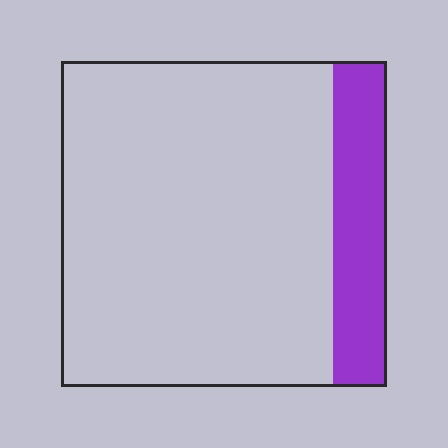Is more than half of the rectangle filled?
No.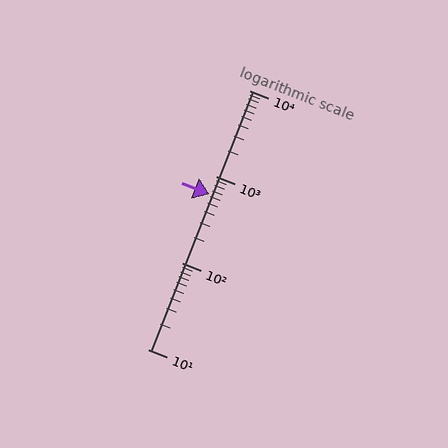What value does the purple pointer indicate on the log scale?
The pointer indicates approximately 620.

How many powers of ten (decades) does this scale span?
The scale spans 3 decades, from 10 to 10000.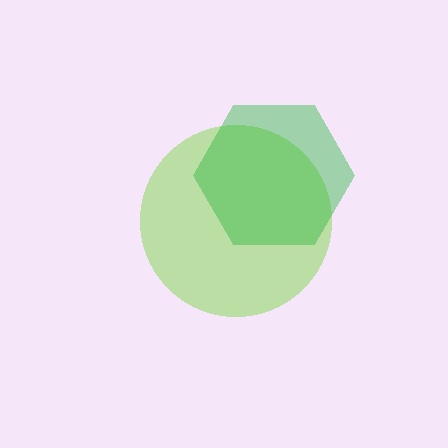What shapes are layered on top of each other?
The layered shapes are: a lime circle, a green hexagon.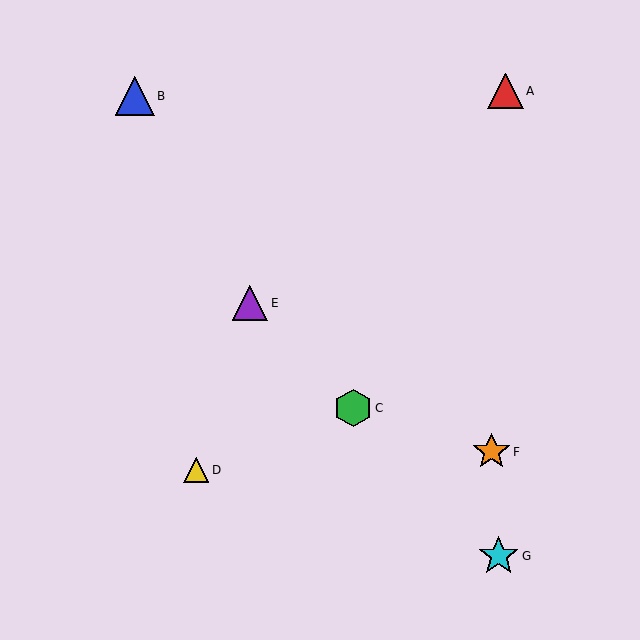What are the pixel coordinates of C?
Object C is at (353, 408).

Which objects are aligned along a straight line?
Objects C, E, G are aligned along a straight line.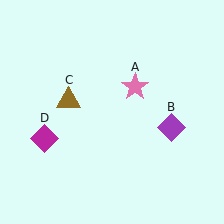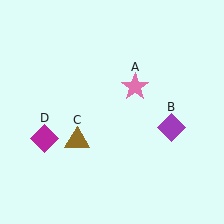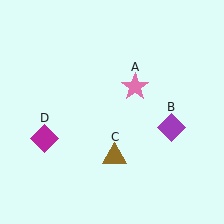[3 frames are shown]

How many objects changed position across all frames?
1 object changed position: brown triangle (object C).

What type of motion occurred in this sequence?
The brown triangle (object C) rotated counterclockwise around the center of the scene.